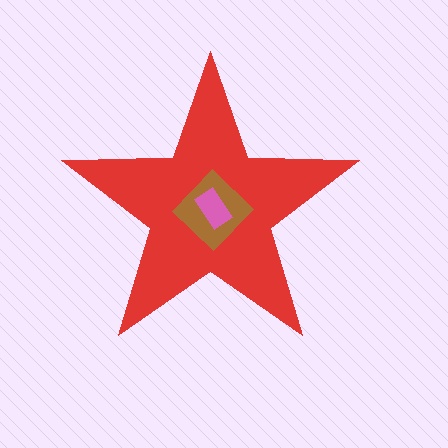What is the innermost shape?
The pink rectangle.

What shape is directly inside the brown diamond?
The pink rectangle.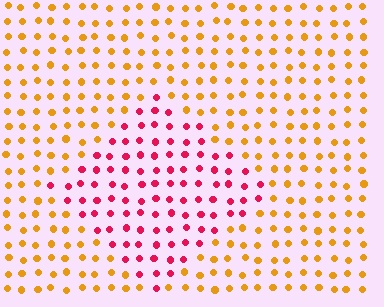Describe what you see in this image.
The image is filled with small orange elements in a uniform arrangement. A diamond-shaped region is visible where the elements are tinted to a slightly different hue, forming a subtle color boundary.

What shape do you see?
I see a diamond.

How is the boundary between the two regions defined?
The boundary is defined purely by a slight shift in hue (about 57 degrees). Spacing, size, and orientation are identical on both sides.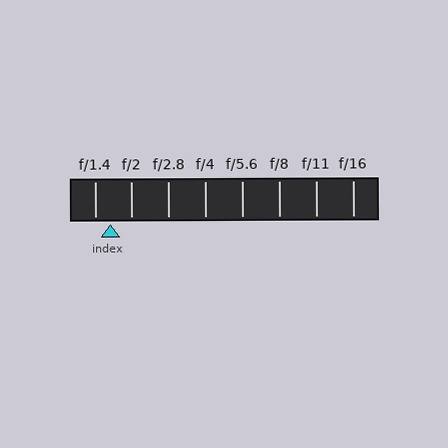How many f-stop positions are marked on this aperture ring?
There are 8 f-stop positions marked.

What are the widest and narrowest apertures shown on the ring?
The widest aperture shown is f/1.4 and the narrowest is f/16.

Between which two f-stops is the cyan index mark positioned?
The index mark is between f/1.4 and f/2.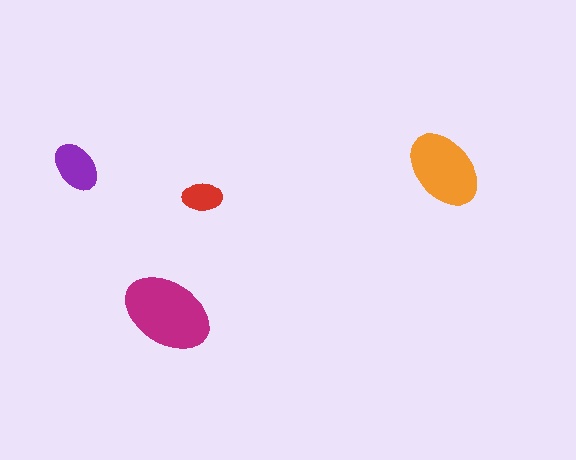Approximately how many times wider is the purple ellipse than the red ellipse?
About 1.5 times wider.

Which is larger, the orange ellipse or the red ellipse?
The orange one.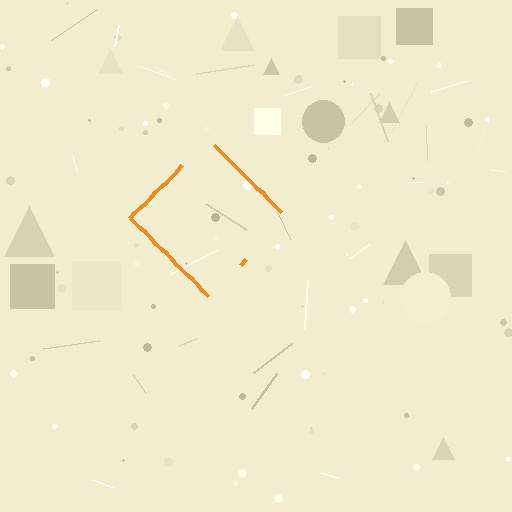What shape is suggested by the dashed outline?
The dashed outline suggests a diamond.